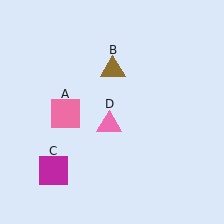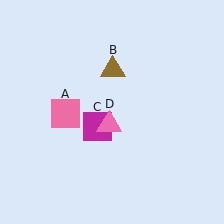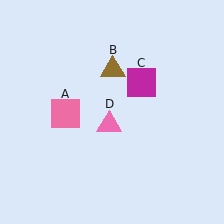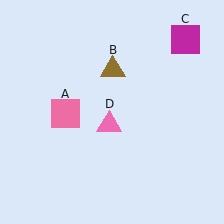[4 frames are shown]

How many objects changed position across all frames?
1 object changed position: magenta square (object C).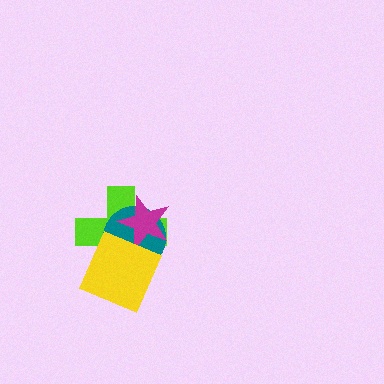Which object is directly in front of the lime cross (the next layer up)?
The teal circle is directly in front of the lime cross.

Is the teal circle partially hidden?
Yes, it is partially covered by another shape.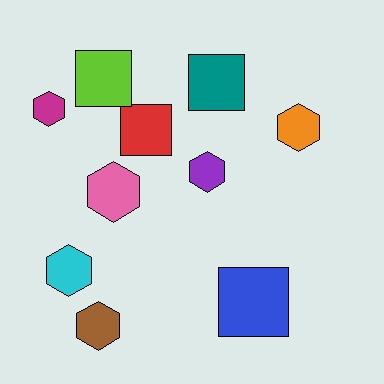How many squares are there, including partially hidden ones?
There are 4 squares.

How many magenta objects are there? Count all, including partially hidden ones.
There is 1 magenta object.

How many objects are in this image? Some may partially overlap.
There are 10 objects.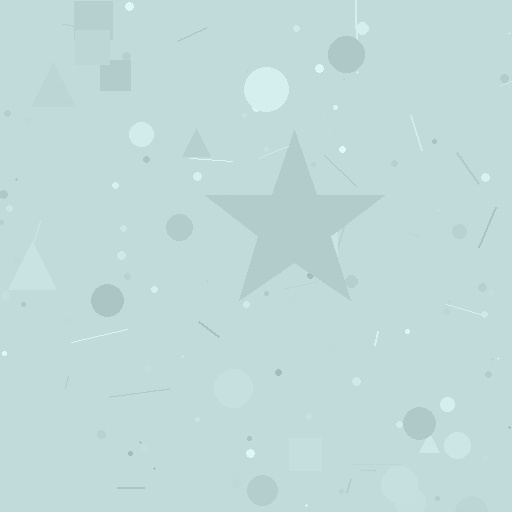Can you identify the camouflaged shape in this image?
The camouflaged shape is a star.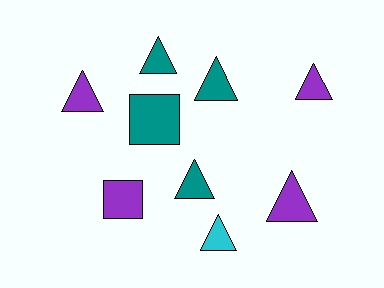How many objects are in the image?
There are 9 objects.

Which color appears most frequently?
Teal, with 4 objects.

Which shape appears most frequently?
Triangle, with 7 objects.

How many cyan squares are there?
There are no cyan squares.